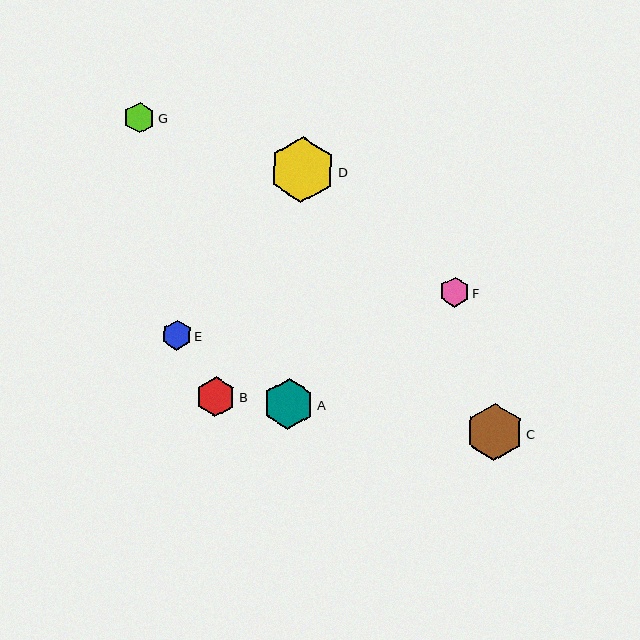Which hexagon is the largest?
Hexagon D is the largest with a size of approximately 66 pixels.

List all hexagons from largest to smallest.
From largest to smallest: D, C, A, B, G, E, F.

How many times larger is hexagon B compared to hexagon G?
Hexagon B is approximately 1.3 times the size of hexagon G.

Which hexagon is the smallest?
Hexagon F is the smallest with a size of approximately 30 pixels.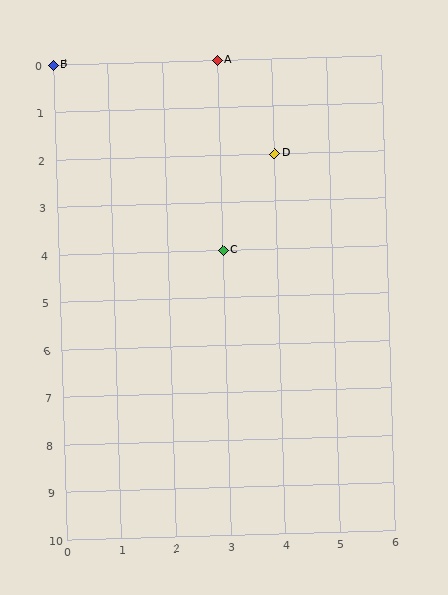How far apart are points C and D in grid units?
Points C and D are 1 column and 2 rows apart (about 2.2 grid units diagonally).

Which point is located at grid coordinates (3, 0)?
Point A is at (3, 0).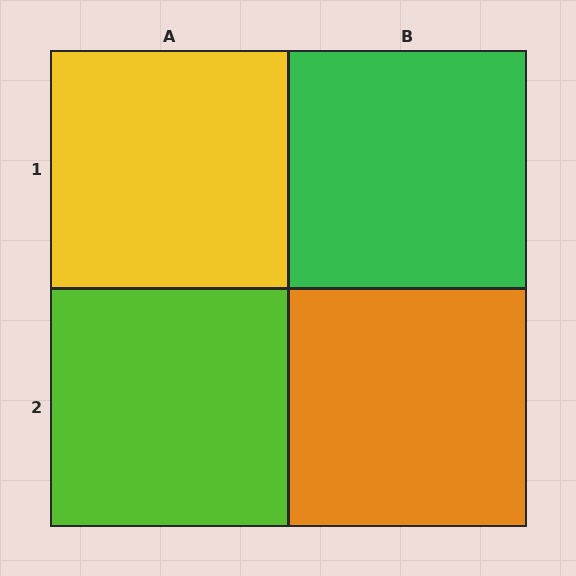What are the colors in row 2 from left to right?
Lime, orange.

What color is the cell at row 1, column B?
Green.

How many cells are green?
1 cell is green.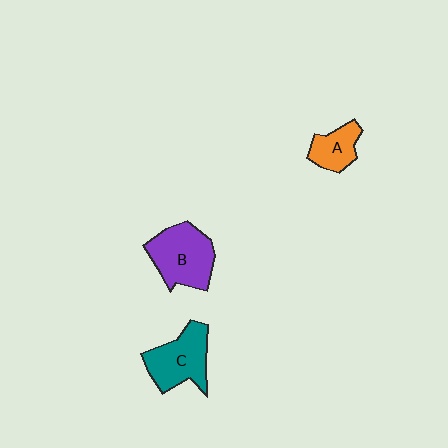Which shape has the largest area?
Shape B (purple).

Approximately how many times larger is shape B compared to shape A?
Approximately 1.8 times.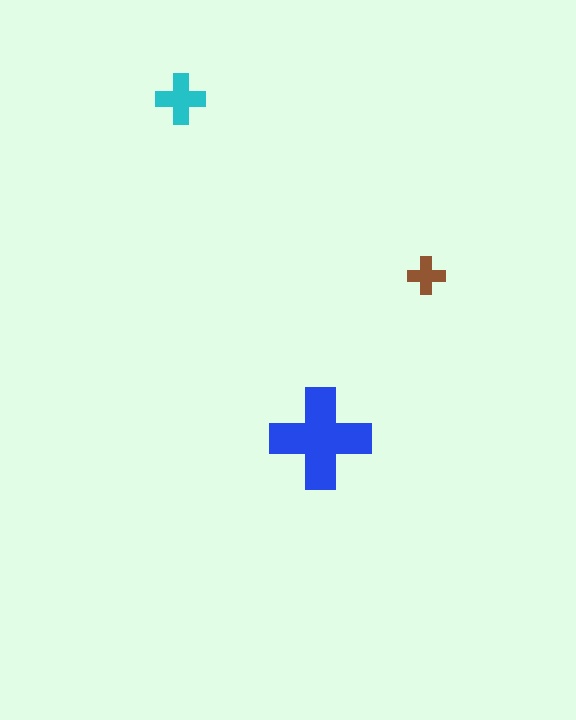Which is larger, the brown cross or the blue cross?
The blue one.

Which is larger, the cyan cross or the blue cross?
The blue one.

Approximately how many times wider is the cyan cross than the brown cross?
About 1.5 times wider.